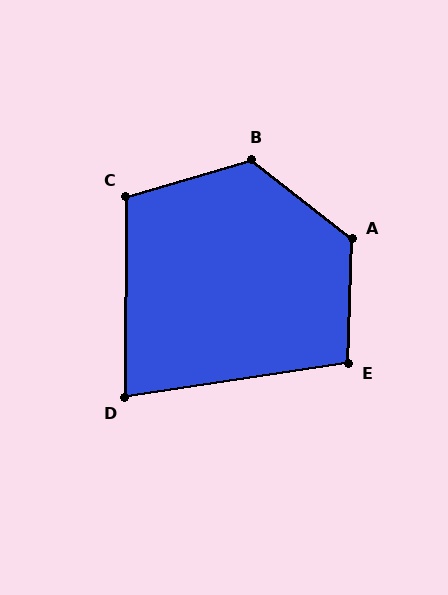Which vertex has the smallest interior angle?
D, at approximately 81 degrees.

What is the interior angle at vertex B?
Approximately 125 degrees (obtuse).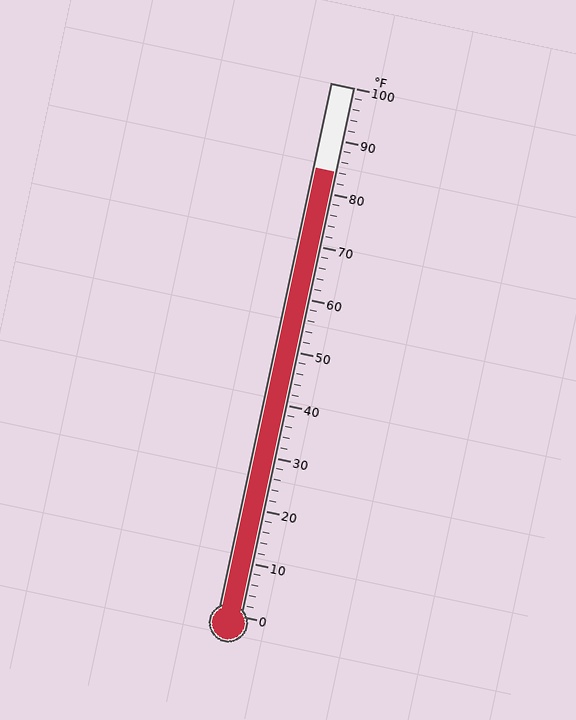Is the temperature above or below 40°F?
The temperature is above 40°F.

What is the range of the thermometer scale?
The thermometer scale ranges from 0°F to 100°F.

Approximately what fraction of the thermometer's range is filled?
The thermometer is filled to approximately 85% of its range.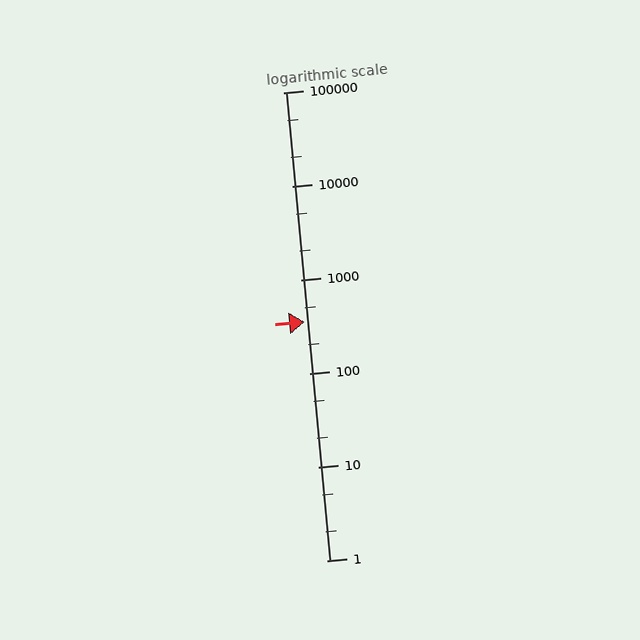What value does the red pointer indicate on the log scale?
The pointer indicates approximately 350.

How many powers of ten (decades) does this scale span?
The scale spans 5 decades, from 1 to 100000.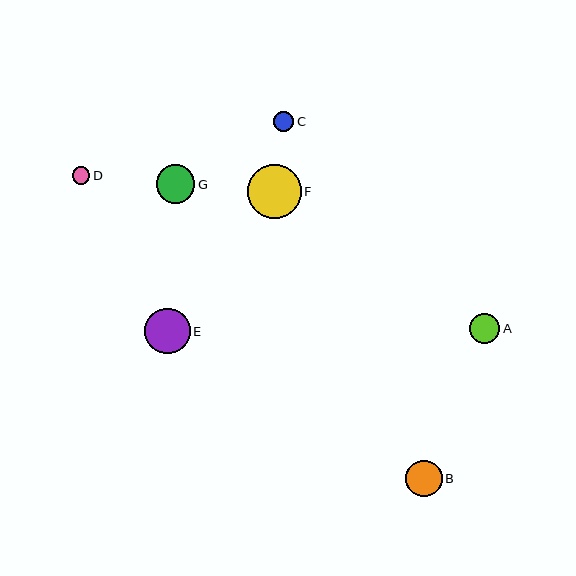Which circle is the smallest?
Circle D is the smallest with a size of approximately 18 pixels.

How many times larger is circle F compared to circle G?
Circle F is approximately 1.4 times the size of circle G.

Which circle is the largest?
Circle F is the largest with a size of approximately 54 pixels.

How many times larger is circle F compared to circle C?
Circle F is approximately 2.7 times the size of circle C.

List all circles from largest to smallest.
From largest to smallest: F, E, G, B, A, C, D.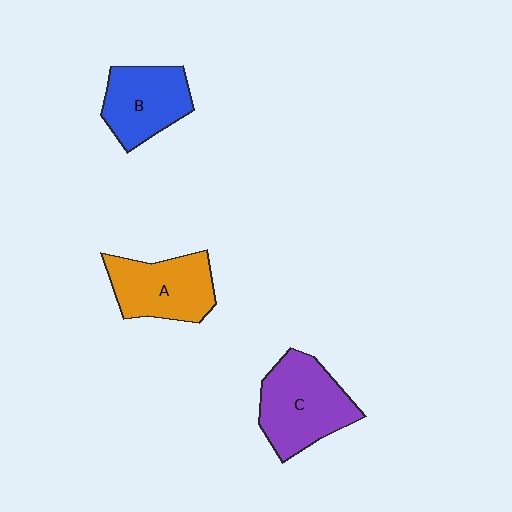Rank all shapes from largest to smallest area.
From largest to smallest: C (purple), A (orange), B (blue).